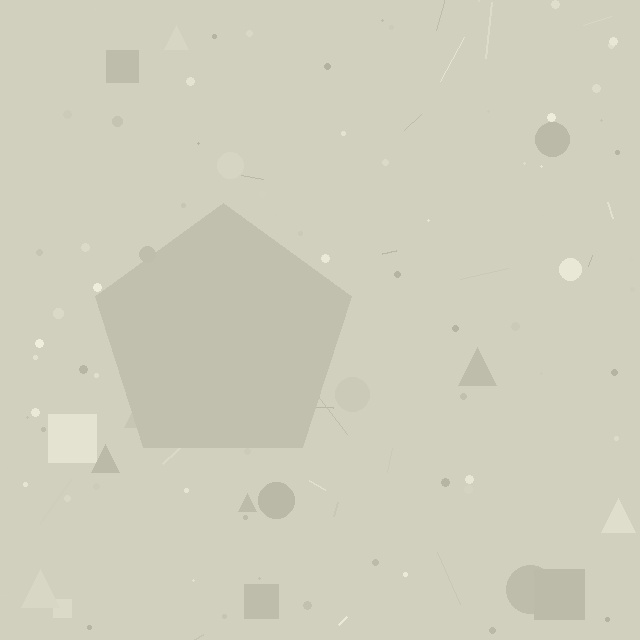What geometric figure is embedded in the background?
A pentagon is embedded in the background.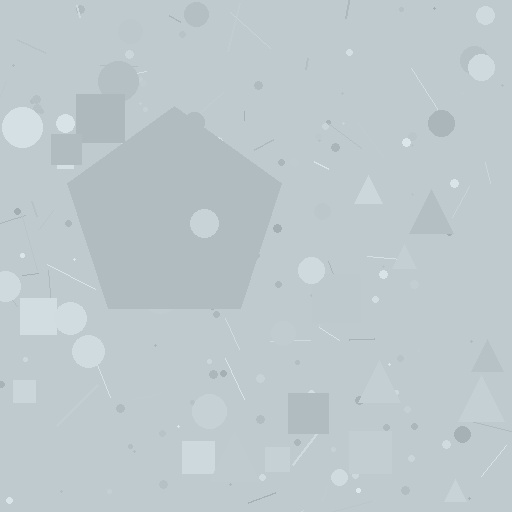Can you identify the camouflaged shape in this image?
The camouflaged shape is a pentagon.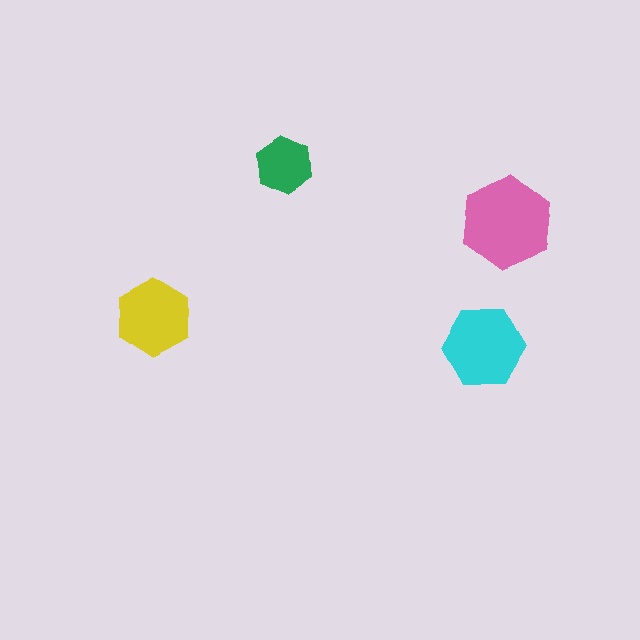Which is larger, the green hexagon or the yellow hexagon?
The yellow one.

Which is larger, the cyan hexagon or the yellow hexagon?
The cyan one.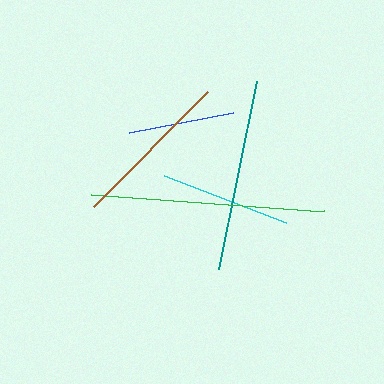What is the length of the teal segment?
The teal segment is approximately 192 pixels long.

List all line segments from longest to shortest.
From longest to shortest: green, teal, brown, cyan, blue.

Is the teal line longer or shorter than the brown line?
The teal line is longer than the brown line.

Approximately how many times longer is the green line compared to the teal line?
The green line is approximately 1.2 times the length of the teal line.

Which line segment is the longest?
The green line is the longest at approximately 234 pixels.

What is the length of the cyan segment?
The cyan segment is approximately 132 pixels long.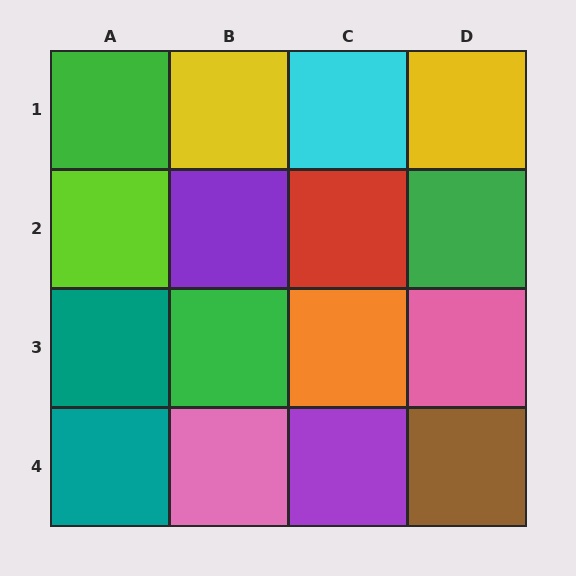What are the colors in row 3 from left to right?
Teal, green, orange, pink.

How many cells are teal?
2 cells are teal.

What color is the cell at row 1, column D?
Yellow.